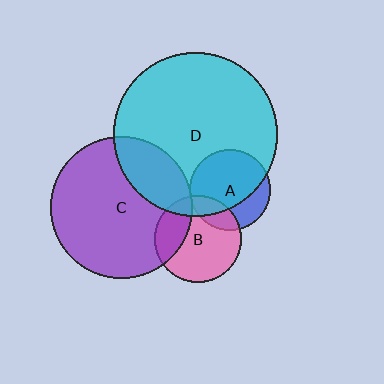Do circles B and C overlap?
Yes.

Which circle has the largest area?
Circle D (cyan).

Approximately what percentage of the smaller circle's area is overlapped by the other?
Approximately 25%.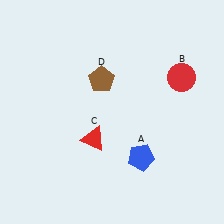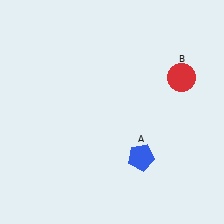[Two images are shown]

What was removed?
The brown pentagon (D), the red triangle (C) were removed in Image 2.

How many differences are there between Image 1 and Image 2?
There are 2 differences between the two images.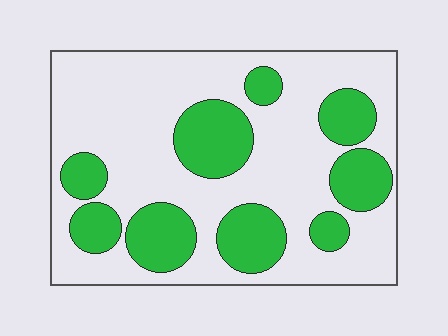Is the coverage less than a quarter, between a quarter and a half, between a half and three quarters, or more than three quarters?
Between a quarter and a half.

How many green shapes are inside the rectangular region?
9.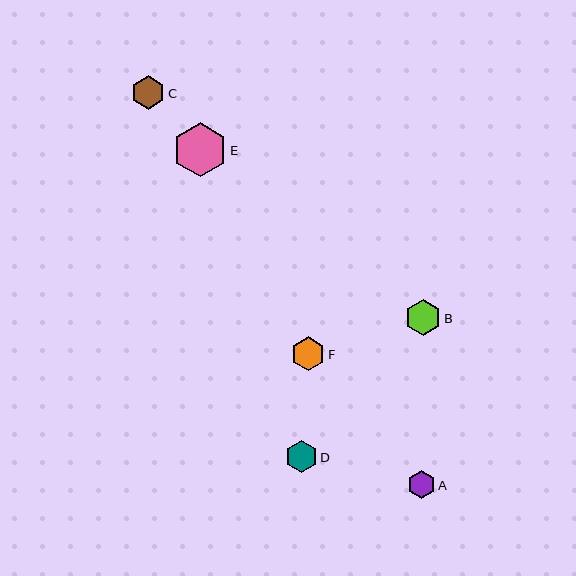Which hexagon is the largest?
Hexagon E is the largest with a size of approximately 54 pixels.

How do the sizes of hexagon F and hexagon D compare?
Hexagon F and hexagon D are approximately the same size.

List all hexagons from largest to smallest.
From largest to smallest: E, B, F, C, D, A.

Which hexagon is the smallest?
Hexagon A is the smallest with a size of approximately 28 pixels.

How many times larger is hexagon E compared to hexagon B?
Hexagon E is approximately 1.5 times the size of hexagon B.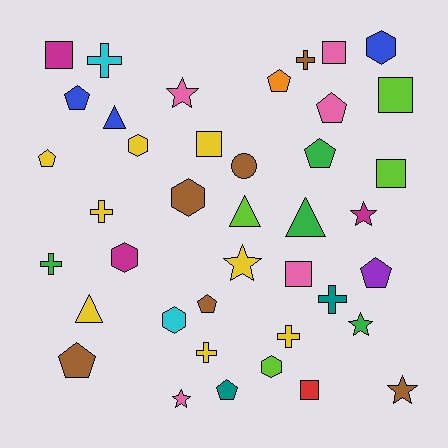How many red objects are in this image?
There is 1 red object.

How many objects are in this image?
There are 40 objects.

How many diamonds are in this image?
There are no diamonds.